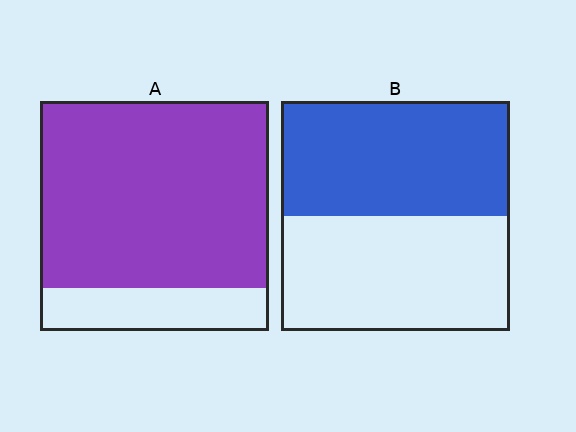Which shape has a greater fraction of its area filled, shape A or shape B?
Shape A.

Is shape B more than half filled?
Roughly half.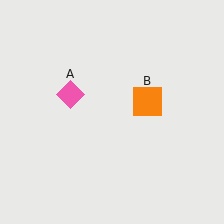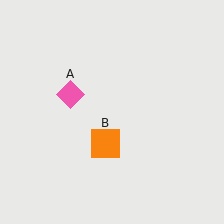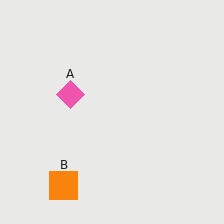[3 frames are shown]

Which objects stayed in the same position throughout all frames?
Pink diamond (object A) remained stationary.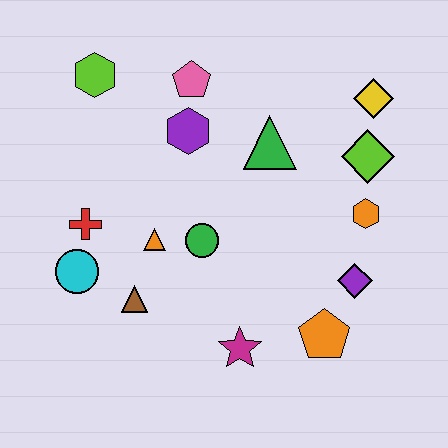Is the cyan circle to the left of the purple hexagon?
Yes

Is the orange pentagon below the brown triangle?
Yes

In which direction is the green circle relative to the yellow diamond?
The green circle is to the left of the yellow diamond.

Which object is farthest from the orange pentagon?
The lime hexagon is farthest from the orange pentagon.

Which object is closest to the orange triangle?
The green circle is closest to the orange triangle.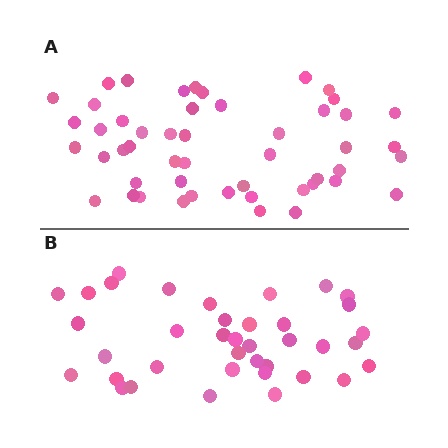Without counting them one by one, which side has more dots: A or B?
Region A (the top region) has more dots.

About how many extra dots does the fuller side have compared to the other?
Region A has roughly 12 or so more dots than region B.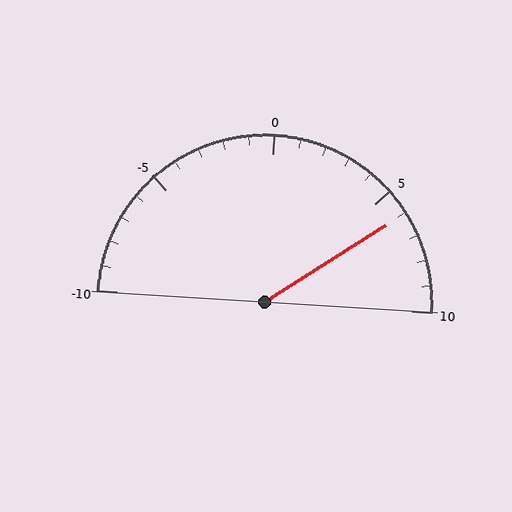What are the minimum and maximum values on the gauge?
The gauge ranges from -10 to 10.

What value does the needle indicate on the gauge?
The needle indicates approximately 6.